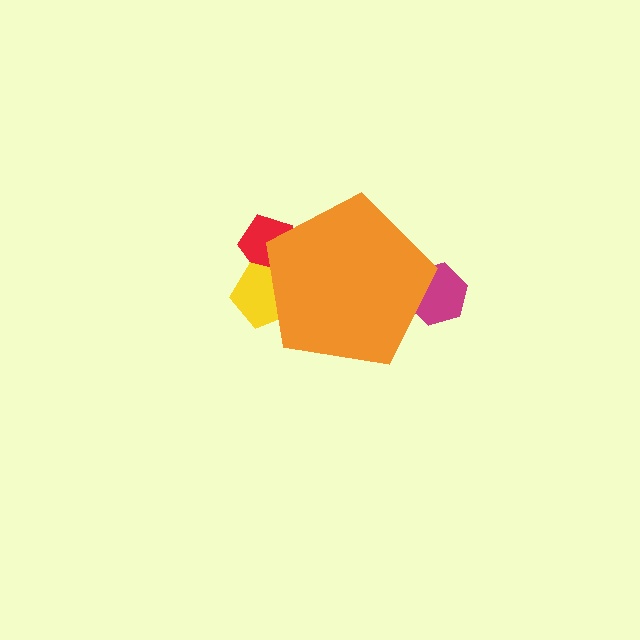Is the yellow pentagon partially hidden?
Yes, the yellow pentagon is partially hidden behind the orange pentagon.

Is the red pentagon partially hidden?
Yes, the red pentagon is partially hidden behind the orange pentagon.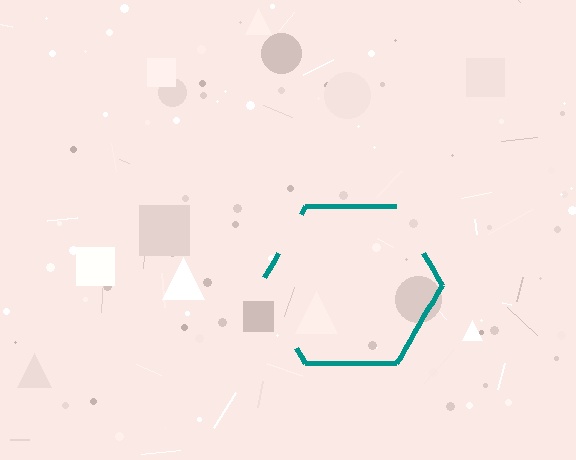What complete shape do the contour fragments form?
The contour fragments form a hexagon.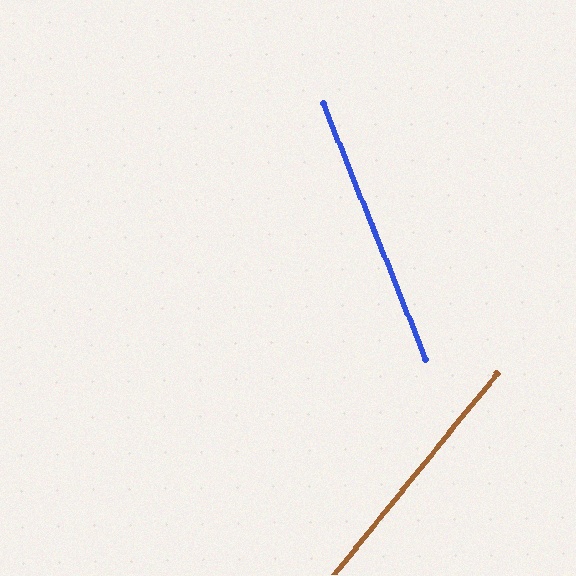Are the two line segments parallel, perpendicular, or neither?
Neither parallel nor perpendicular — they differ by about 61°.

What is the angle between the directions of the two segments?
Approximately 61 degrees.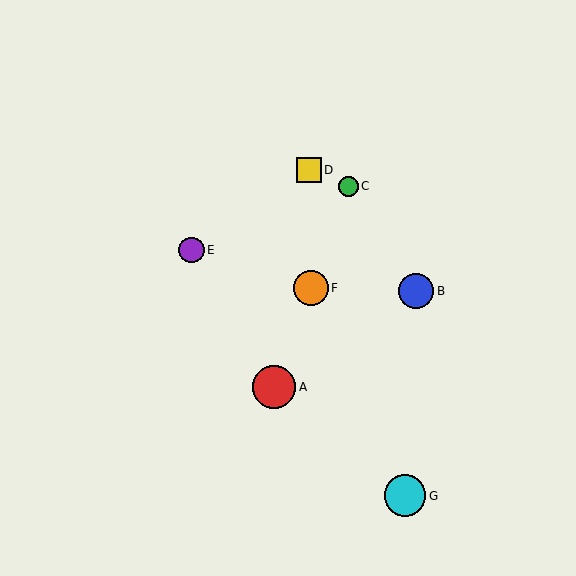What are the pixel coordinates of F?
Object F is at (311, 288).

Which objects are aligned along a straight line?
Objects A, C, F are aligned along a straight line.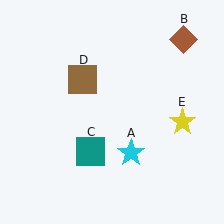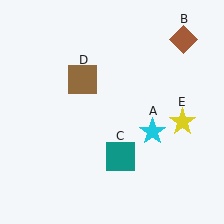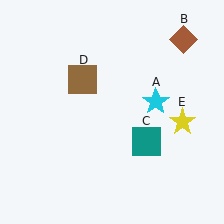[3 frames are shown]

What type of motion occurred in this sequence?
The cyan star (object A), teal square (object C) rotated counterclockwise around the center of the scene.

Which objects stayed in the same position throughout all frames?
Brown diamond (object B) and brown square (object D) and yellow star (object E) remained stationary.